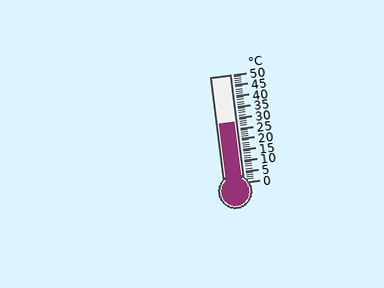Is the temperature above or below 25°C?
The temperature is above 25°C.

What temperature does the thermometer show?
The thermometer shows approximately 28°C.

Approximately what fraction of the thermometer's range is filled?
The thermometer is filled to approximately 55% of its range.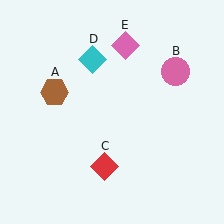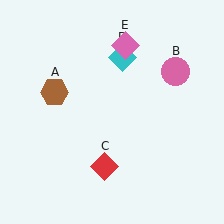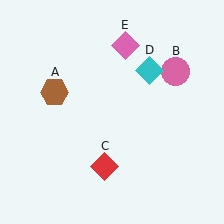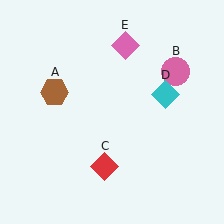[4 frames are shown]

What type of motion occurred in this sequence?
The cyan diamond (object D) rotated clockwise around the center of the scene.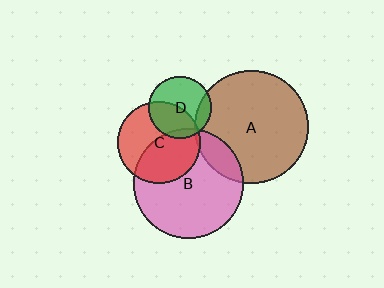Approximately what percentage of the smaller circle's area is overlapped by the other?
Approximately 15%.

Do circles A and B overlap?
Yes.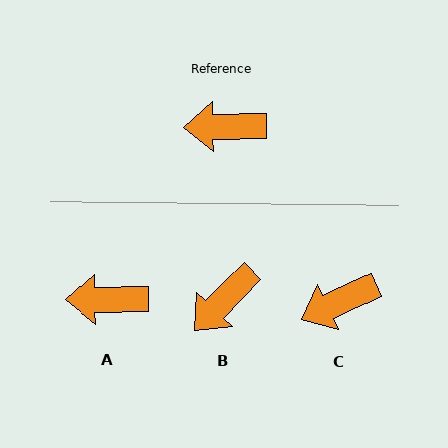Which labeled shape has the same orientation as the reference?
A.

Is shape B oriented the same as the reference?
No, it is off by about 45 degrees.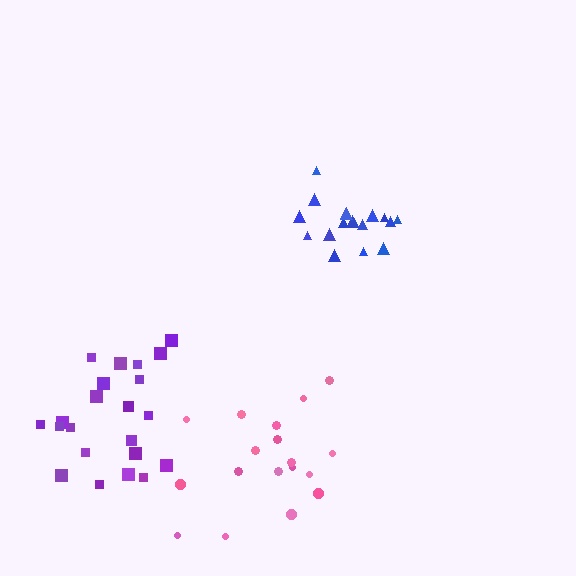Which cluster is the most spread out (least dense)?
Pink.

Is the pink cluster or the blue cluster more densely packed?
Blue.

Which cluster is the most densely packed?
Blue.